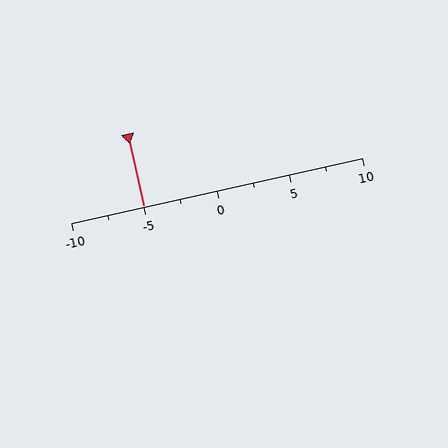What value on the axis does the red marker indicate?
The marker indicates approximately -5.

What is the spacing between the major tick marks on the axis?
The major ticks are spaced 5 apart.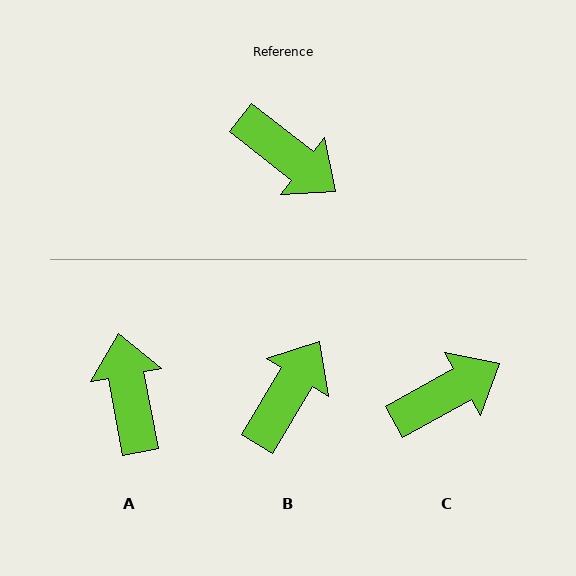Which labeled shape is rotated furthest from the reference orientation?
A, about 138 degrees away.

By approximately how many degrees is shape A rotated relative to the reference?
Approximately 138 degrees counter-clockwise.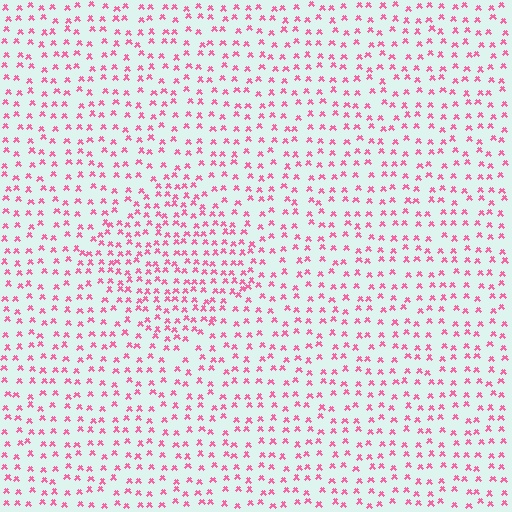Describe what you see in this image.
The image contains small pink elements arranged at two different densities. A diamond-shaped region is visible where the elements are more densely packed than the surrounding area.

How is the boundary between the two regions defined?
The boundary is defined by a change in element density (approximately 1.6x ratio). All elements are the same color, size, and shape.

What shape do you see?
I see a diamond.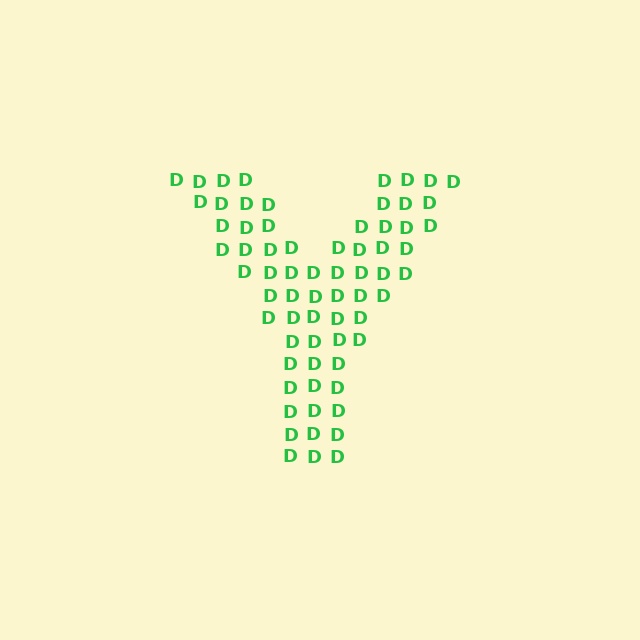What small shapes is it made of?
It is made of small letter D's.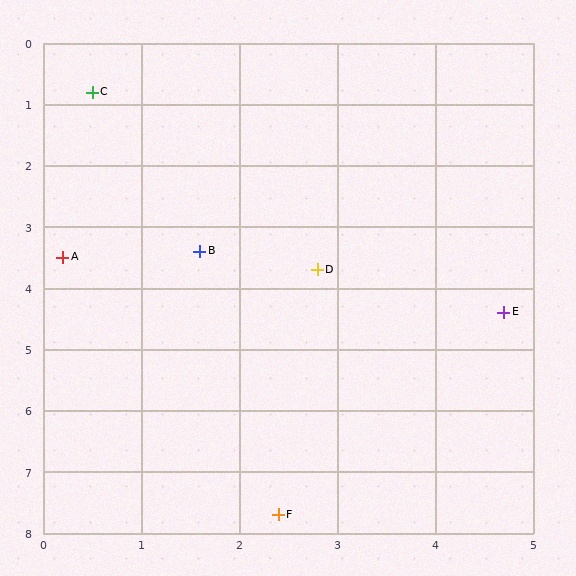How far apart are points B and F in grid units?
Points B and F are about 4.4 grid units apart.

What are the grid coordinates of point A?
Point A is at approximately (0.2, 3.5).